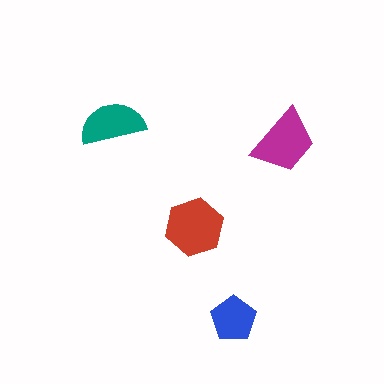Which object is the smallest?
The blue pentagon.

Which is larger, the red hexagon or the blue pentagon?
The red hexagon.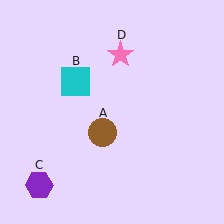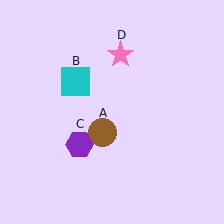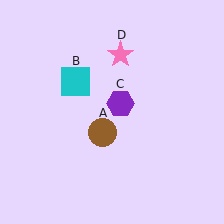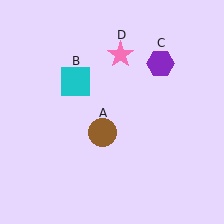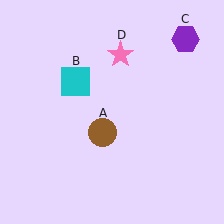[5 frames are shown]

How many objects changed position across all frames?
1 object changed position: purple hexagon (object C).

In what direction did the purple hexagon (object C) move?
The purple hexagon (object C) moved up and to the right.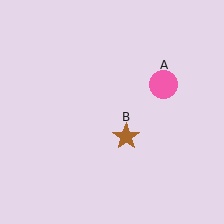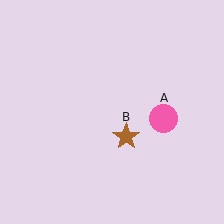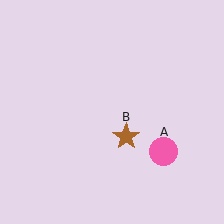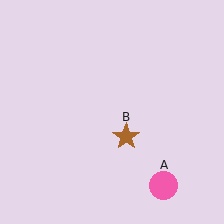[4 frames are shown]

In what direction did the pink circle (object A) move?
The pink circle (object A) moved down.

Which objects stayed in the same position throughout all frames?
Brown star (object B) remained stationary.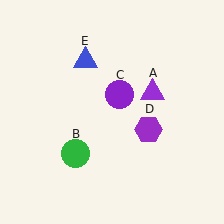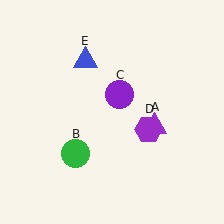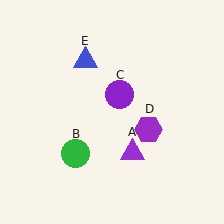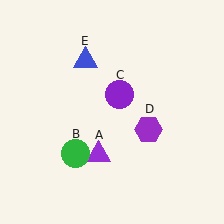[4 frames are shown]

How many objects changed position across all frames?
1 object changed position: purple triangle (object A).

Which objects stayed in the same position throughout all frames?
Green circle (object B) and purple circle (object C) and purple hexagon (object D) and blue triangle (object E) remained stationary.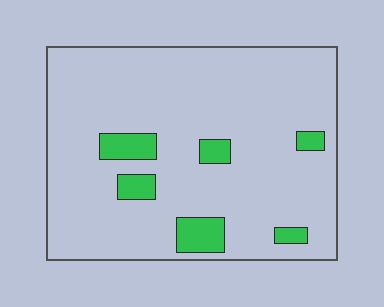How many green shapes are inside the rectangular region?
6.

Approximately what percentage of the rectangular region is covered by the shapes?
Approximately 10%.